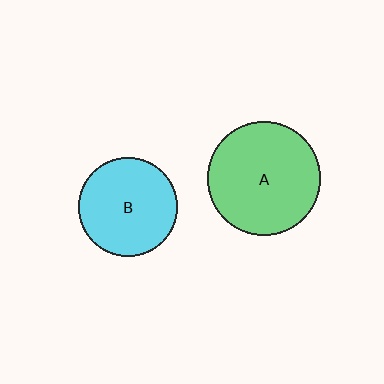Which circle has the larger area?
Circle A (green).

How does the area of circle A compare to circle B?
Approximately 1.3 times.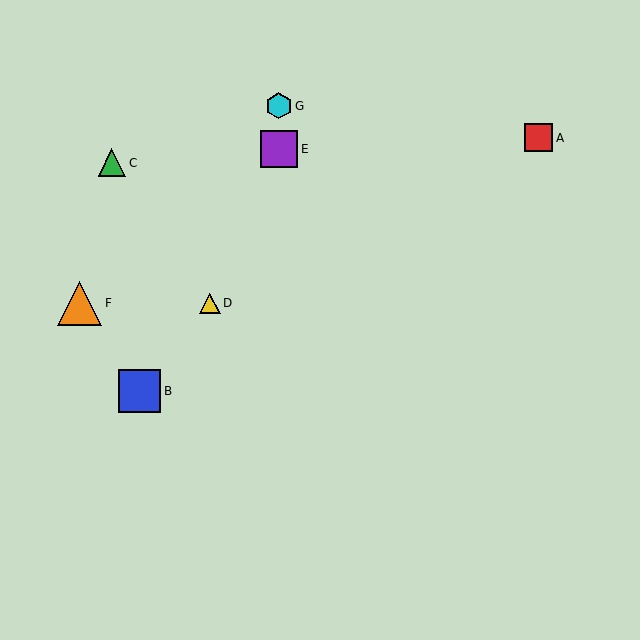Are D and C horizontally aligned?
No, D is at y≈303 and C is at y≈163.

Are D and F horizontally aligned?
Yes, both are at y≈303.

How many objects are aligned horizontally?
2 objects (D, F) are aligned horizontally.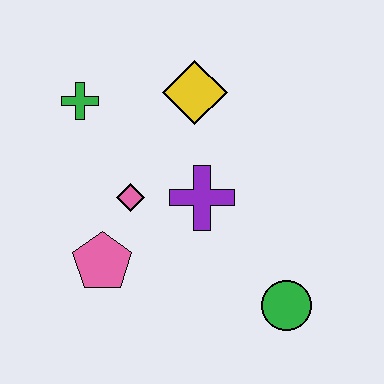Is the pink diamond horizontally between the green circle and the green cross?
Yes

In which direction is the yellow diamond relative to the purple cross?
The yellow diamond is above the purple cross.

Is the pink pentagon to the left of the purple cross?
Yes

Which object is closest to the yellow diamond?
The purple cross is closest to the yellow diamond.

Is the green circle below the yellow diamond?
Yes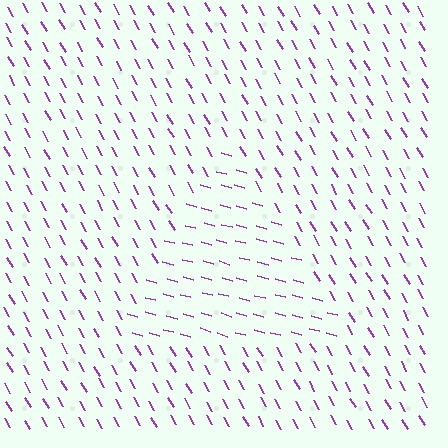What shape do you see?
I see a triangle.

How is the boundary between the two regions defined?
The boundary is defined purely by a change in line orientation (approximately 45 degrees difference). All lines are the same color and thickness.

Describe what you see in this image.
The image is filled with small purple line segments. A triangle region in the image has lines oriented differently from the surrounding lines, creating a visible texture boundary.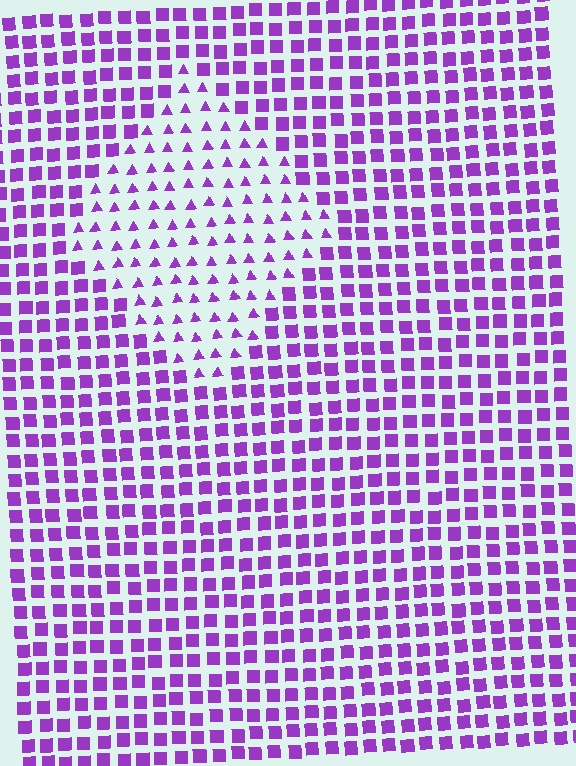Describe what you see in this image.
The image is filled with small purple elements arranged in a uniform grid. A diamond-shaped region contains triangles, while the surrounding area contains squares. The boundary is defined purely by the change in element shape.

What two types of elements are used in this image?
The image uses triangles inside the diamond region and squares outside it.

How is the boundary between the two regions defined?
The boundary is defined by a change in element shape: triangles inside vs. squares outside. All elements share the same color and spacing.